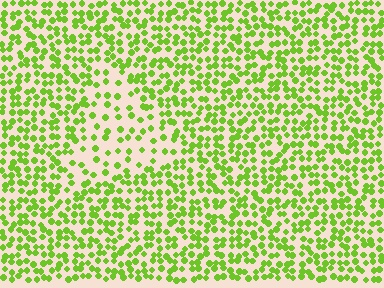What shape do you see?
I see a triangle.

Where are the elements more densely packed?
The elements are more densely packed outside the triangle boundary.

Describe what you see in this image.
The image contains small lime elements arranged at two different densities. A triangle-shaped region is visible where the elements are less densely packed than the surrounding area.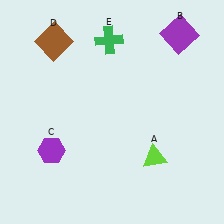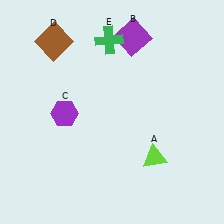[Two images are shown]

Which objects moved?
The objects that moved are: the purple square (B), the purple hexagon (C).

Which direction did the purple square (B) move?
The purple square (B) moved left.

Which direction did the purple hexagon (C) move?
The purple hexagon (C) moved up.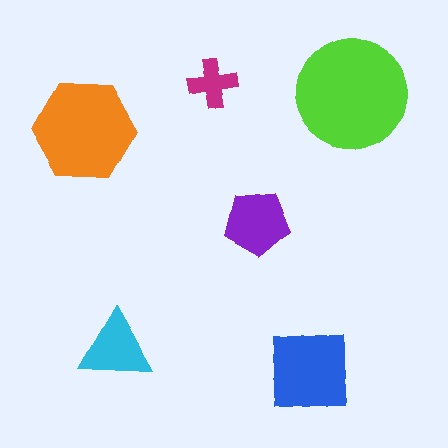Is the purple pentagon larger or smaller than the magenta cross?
Larger.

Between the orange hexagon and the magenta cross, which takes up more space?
The orange hexagon.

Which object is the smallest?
The magenta cross.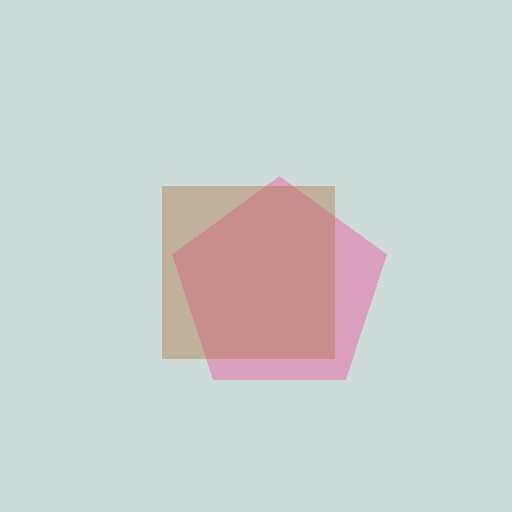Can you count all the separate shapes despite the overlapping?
Yes, there are 2 separate shapes.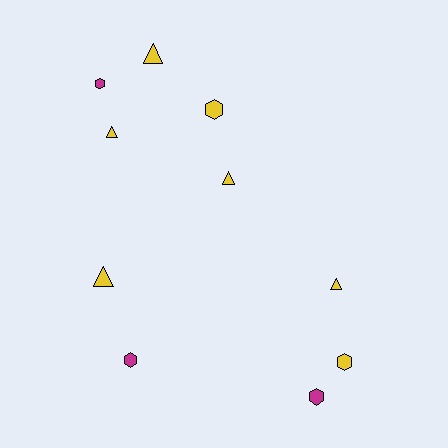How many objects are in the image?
There are 10 objects.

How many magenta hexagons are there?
There are 3 magenta hexagons.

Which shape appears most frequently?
Triangle, with 5 objects.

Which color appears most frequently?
Yellow, with 7 objects.